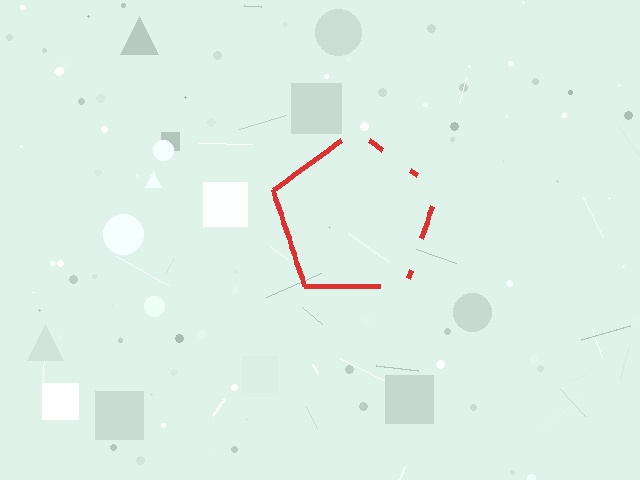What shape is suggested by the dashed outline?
The dashed outline suggests a pentagon.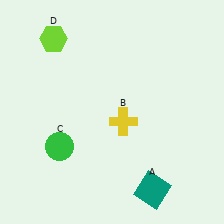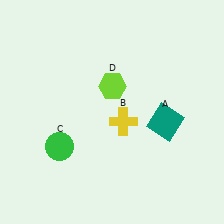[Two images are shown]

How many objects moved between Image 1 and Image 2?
2 objects moved between the two images.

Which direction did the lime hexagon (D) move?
The lime hexagon (D) moved right.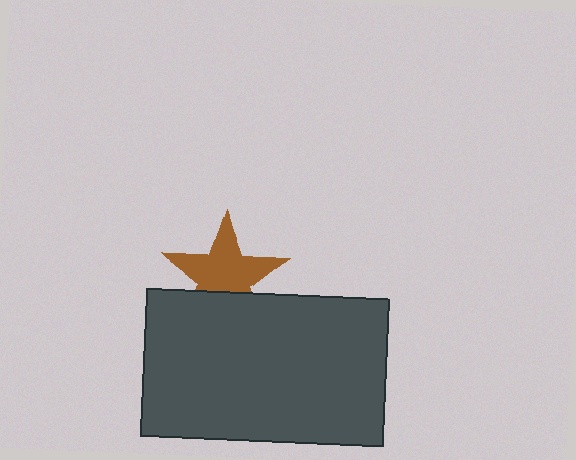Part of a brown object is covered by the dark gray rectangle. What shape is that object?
It is a star.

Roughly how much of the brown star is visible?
Most of it is visible (roughly 70%).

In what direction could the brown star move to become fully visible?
The brown star could move up. That would shift it out from behind the dark gray rectangle entirely.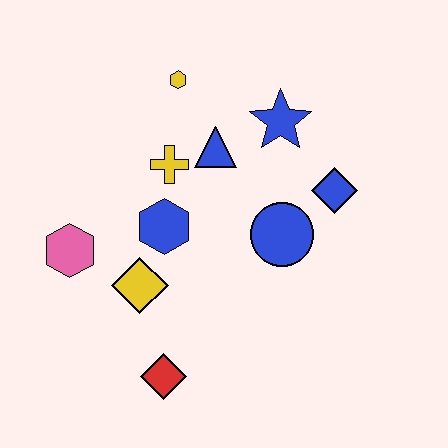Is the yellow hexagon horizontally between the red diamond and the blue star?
Yes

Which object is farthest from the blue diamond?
The pink hexagon is farthest from the blue diamond.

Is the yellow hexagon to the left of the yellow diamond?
No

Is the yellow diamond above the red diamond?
Yes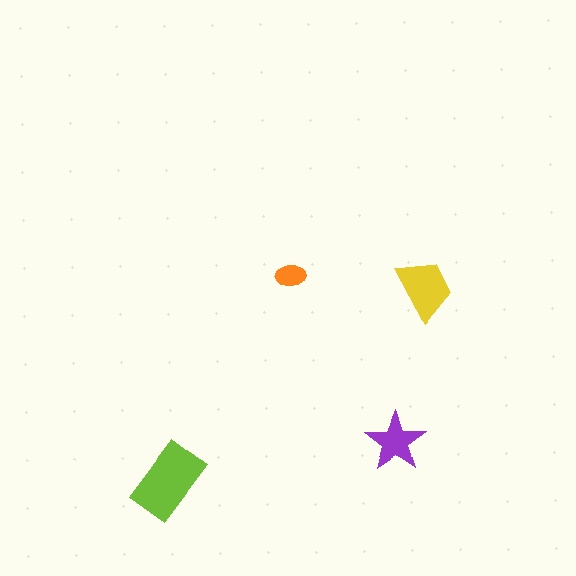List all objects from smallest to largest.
The orange ellipse, the purple star, the yellow trapezoid, the lime rectangle.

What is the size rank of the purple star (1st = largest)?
3rd.